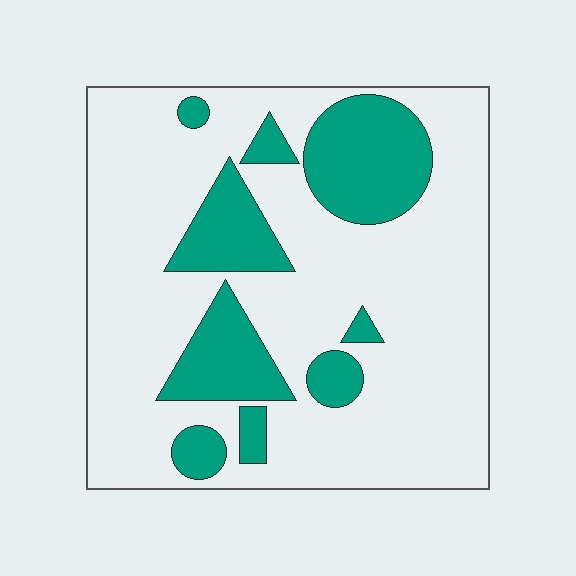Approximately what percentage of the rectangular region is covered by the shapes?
Approximately 25%.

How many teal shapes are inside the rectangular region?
9.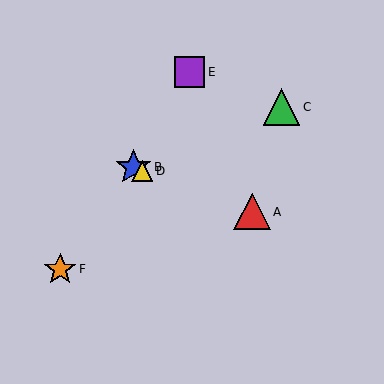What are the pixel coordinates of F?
Object F is at (60, 269).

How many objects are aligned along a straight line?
3 objects (A, B, D) are aligned along a straight line.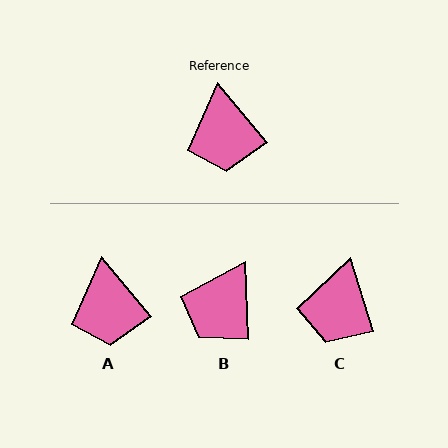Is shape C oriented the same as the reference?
No, it is off by about 22 degrees.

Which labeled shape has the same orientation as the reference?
A.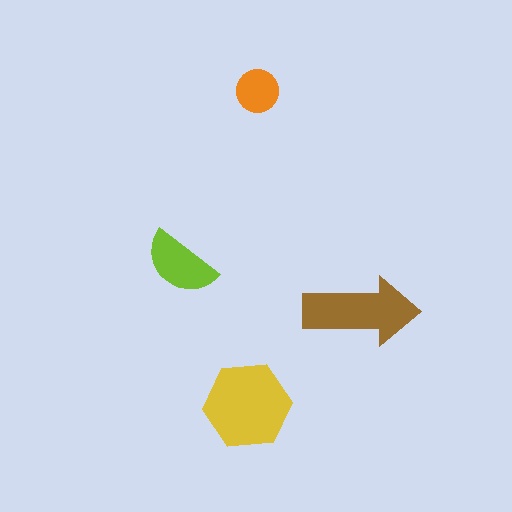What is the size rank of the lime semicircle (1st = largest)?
3rd.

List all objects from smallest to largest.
The orange circle, the lime semicircle, the brown arrow, the yellow hexagon.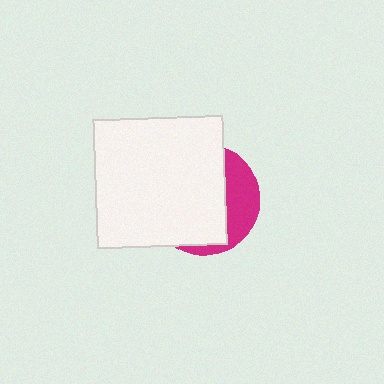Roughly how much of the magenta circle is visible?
A small part of it is visible (roughly 30%).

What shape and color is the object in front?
The object in front is a white square.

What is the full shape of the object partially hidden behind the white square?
The partially hidden object is a magenta circle.